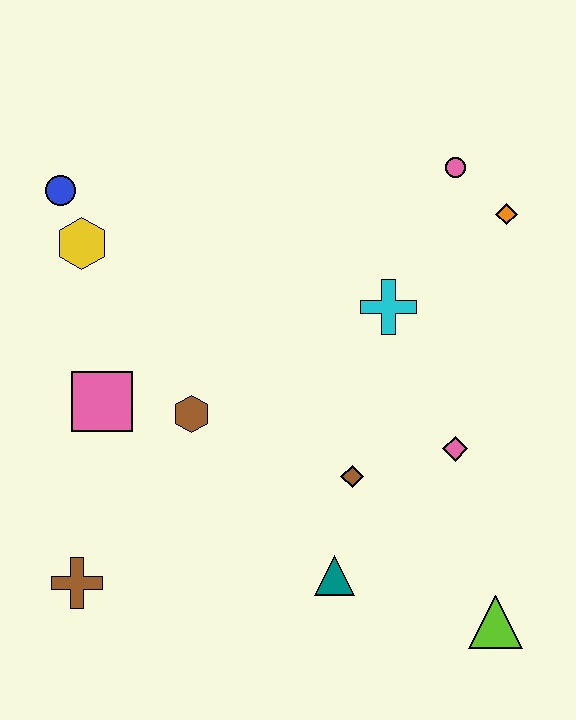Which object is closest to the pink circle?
The orange diamond is closest to the pink circle.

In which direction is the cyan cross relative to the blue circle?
The cyan cross is to the right of the blue circle.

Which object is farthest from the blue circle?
The lime triangle is farthest from the blue circle.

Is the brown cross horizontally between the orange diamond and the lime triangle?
No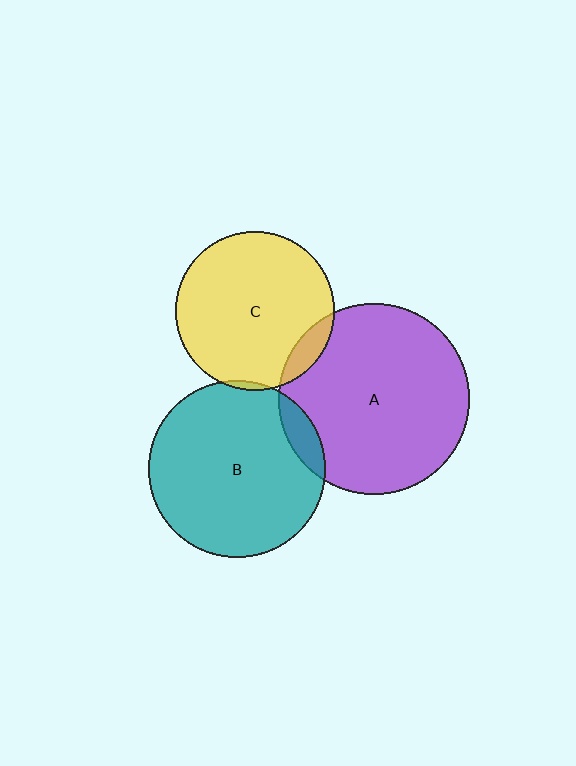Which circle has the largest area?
Circle A (purple).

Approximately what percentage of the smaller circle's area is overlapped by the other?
Approximately 10%.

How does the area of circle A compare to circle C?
Approximately 1.4 times.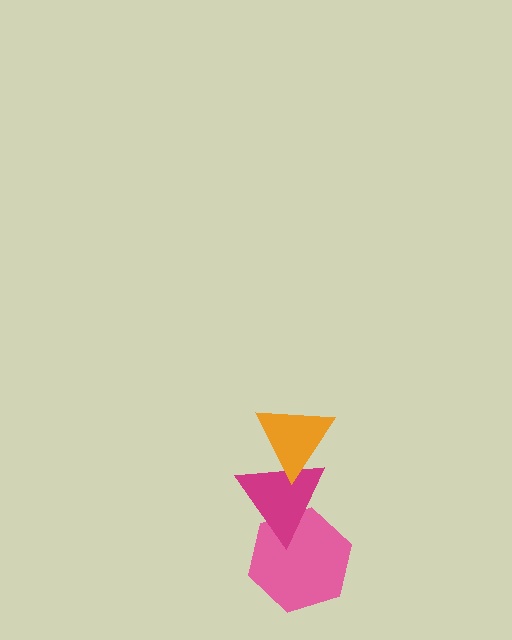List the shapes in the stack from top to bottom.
From top to bottom: the orange triangle, the magenta triangle, the pink hexagon.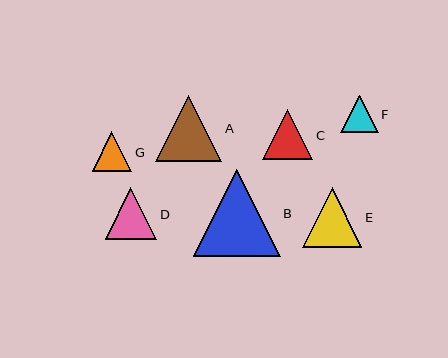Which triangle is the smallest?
Triangle F is the smallest with a size of approximately 37 pixels.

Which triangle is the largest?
Triangle B is the largest with a size of approximately 87 pixels.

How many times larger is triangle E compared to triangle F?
Triangle E is approximately 1.6 times the size of triangle F.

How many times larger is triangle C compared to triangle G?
Triangle C is approximately 1.3 times the size of triangle G.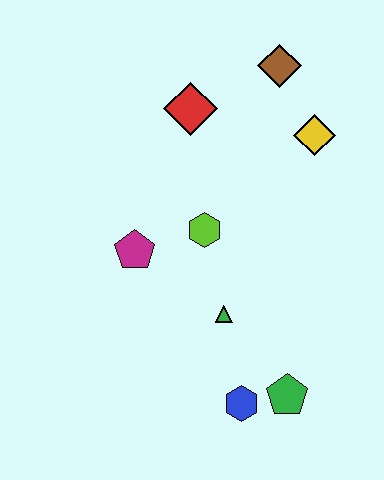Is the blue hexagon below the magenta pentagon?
Yes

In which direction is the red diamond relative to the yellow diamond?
The red diamond is to the left of the yellow diamond.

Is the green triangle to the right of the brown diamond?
No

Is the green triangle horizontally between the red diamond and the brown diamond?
Yes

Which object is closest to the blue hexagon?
The green pentagon is closest to the blue hexagon.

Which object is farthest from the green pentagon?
The brown diamond is farthest from the green pentagon.